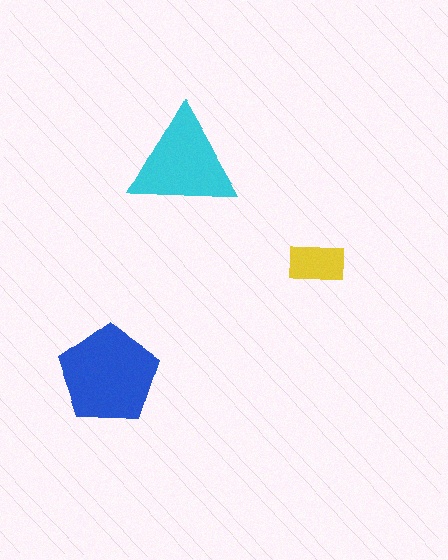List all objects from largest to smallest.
The blue pentagon, the cyan triangle, the yellow rectangle.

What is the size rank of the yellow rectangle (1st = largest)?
3rd.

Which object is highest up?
The cyan triangle is topmost.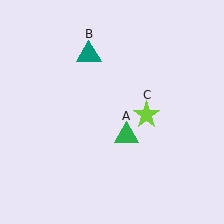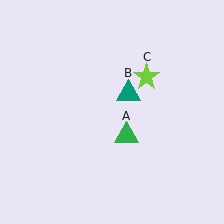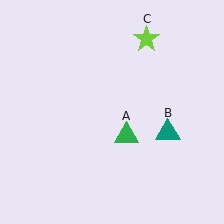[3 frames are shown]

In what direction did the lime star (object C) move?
The lime star (object C) moved up.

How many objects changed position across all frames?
2 objects changed position: teal triangle (object B), lime star (object C).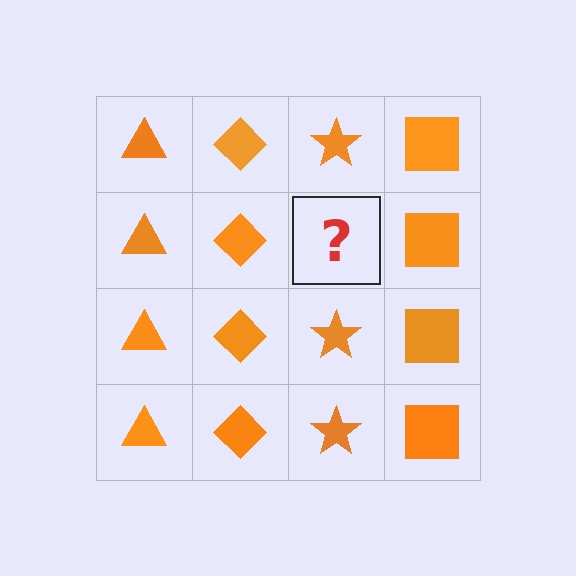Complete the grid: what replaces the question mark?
The question mark should be replaced with an orange star.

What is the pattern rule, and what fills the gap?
The rule is that each column has a consistent shape. The gap should be filled with an orange star.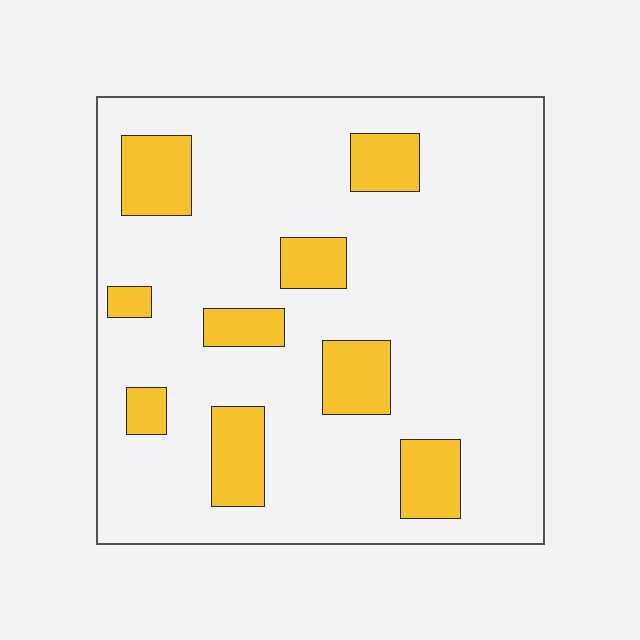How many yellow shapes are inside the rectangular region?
9.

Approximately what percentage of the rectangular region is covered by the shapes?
Approximately 20%.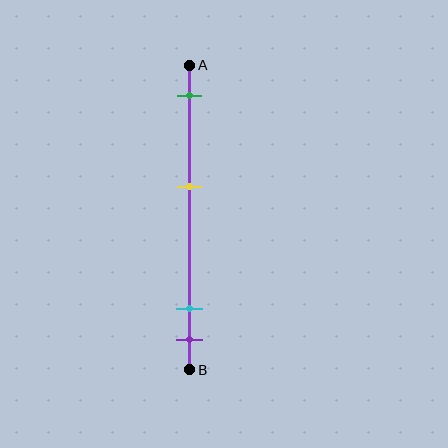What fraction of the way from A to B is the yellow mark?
The yellow mark is approximately 40% (0.4) of the way from A to B.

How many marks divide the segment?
There are 4 marks dividing the segment.